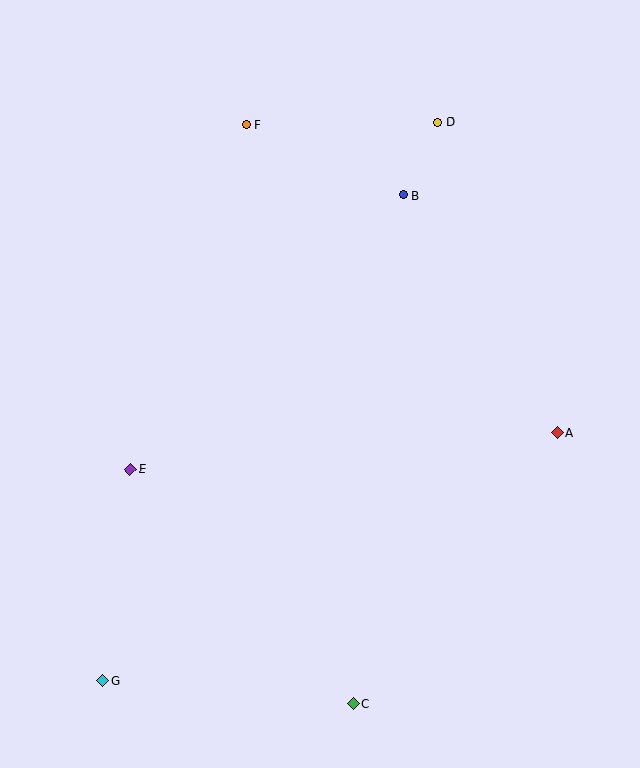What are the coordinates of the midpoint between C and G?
The midpoint between C and G is at (228, 692).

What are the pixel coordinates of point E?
Point E is at (130, 469).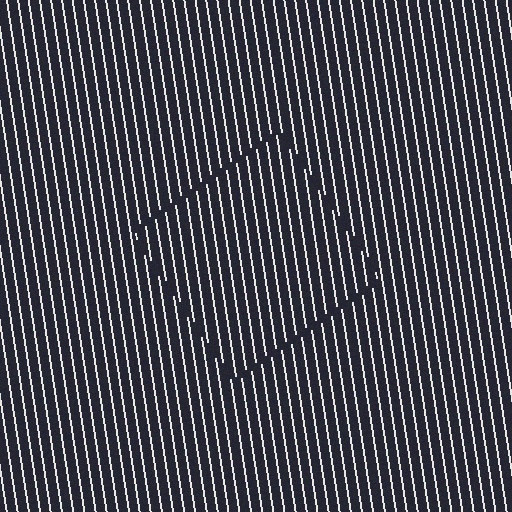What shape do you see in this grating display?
An illusory square. The interior of the shape contains the same grating, shifted by half a period — the contour is defined by the phase discontinuity where line-ends from the inner and outer gratings abut.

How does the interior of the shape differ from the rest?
The interior of the shape contains the same grating, shifted by half a period — the contour is defined by the phase discontinuity where line-ends from the inner and outer gratings abut.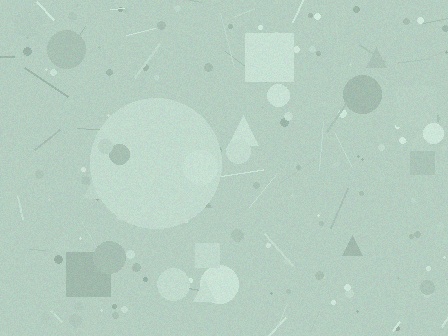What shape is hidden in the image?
A circle is hidden in the image.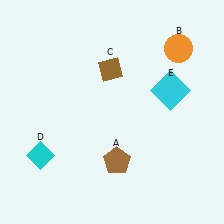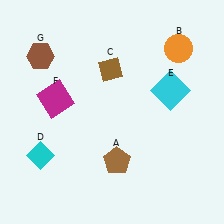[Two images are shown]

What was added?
A magenta square (F), a brown hexagon (G) were added in Image 2.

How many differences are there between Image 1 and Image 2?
There are 2 differences between the two images.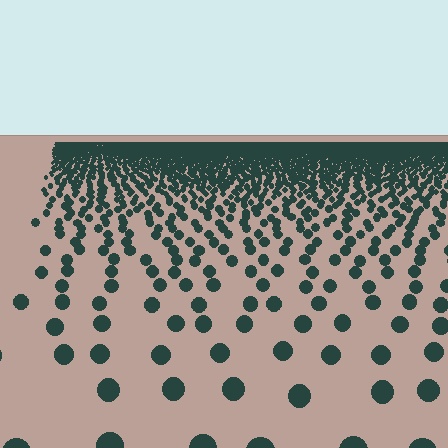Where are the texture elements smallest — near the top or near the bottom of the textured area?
Near the top.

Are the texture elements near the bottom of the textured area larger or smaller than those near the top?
Larger. Near the bottom, elements are closer to the viewer and appear at a bigger on-screen size.